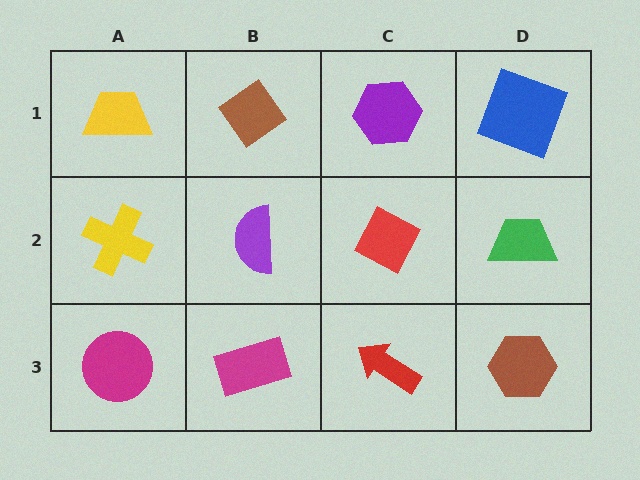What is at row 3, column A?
A magenta circle.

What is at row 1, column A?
A yellow trapezoid.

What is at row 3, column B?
A magenta rectangle.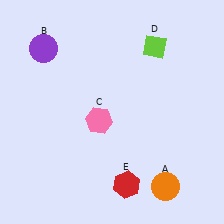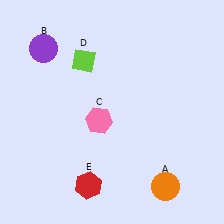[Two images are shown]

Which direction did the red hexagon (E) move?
The red hexagon (E) moved left.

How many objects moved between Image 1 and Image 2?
2 objects moved between the two images.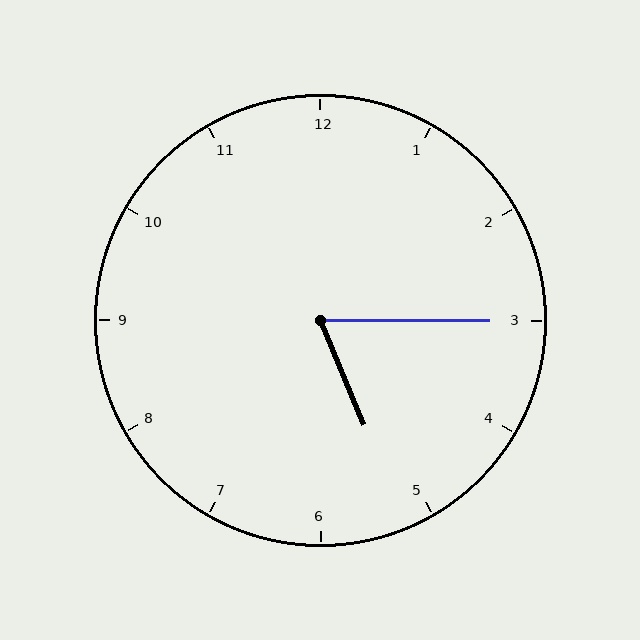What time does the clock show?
5:15.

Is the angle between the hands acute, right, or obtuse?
It is acute.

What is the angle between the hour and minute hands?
Approximately 68 degrees.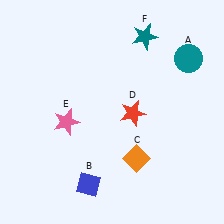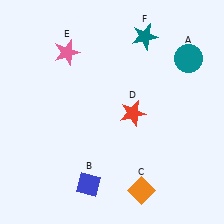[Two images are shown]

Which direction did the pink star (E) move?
The pink star (E) moved up.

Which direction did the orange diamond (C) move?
The orange diamond (C) moved down.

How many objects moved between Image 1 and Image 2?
2 objects moved between the two images.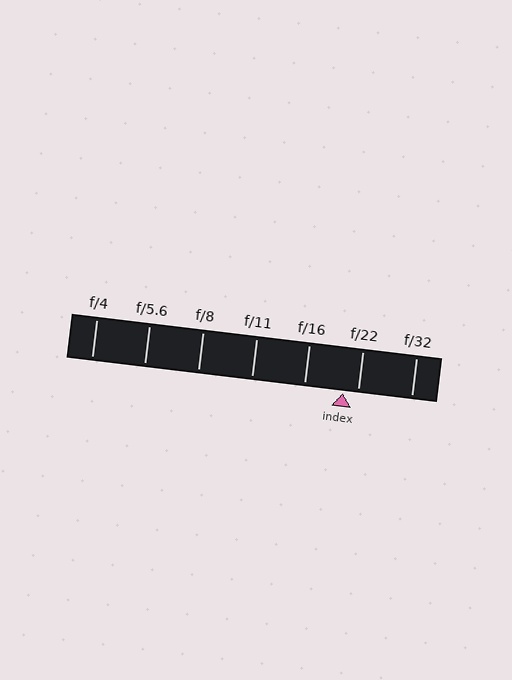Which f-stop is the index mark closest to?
The index mark is closest to f/22.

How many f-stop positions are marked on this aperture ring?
There are 7 f-stop positions marked.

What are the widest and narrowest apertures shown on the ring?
The widest aperture shown is f/4 and the narrowest is f/32.